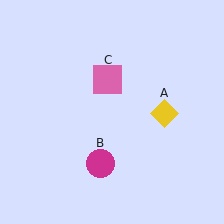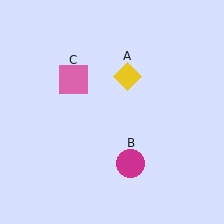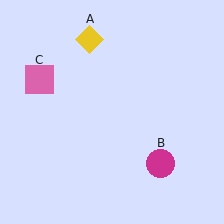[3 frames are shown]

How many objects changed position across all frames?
3 objects changed position: yellow diamond (object A), magenta circle (object B), pink square (object C).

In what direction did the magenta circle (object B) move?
The magenta circle (object B) moved right.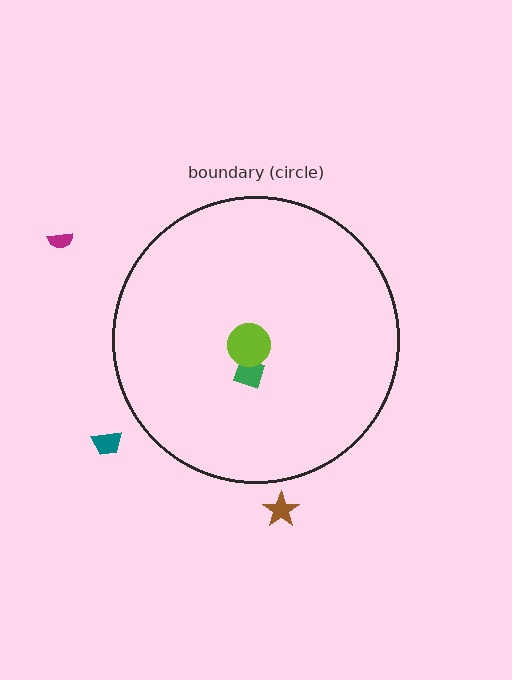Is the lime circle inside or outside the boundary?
Inside.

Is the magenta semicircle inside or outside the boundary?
Outside.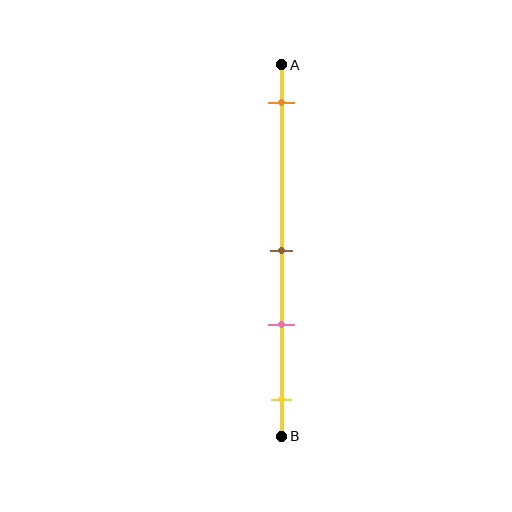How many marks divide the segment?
There are 4 marks dividing the segment.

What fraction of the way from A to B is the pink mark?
The pink mark is approximately 70% (0.7) of the way from A to B.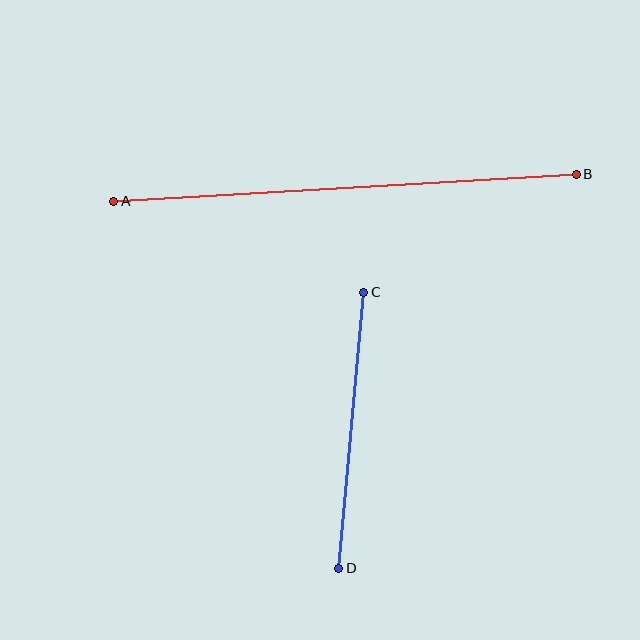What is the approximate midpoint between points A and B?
The midpoint is at approximately (345, 188) pixels.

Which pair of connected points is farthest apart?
Points A and B are farthest apart.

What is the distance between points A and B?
The distance is approximately 463 pixels.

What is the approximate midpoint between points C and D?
The midpoint is at approximately (351, 430) pixels.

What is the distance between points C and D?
The distance is approximately 277 pixels.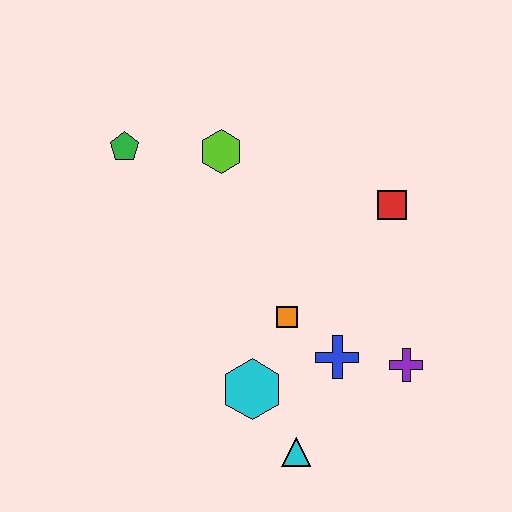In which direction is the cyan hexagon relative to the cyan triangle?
The cyan hexagon is above the cyan triangle.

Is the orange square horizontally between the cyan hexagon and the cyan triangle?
Yes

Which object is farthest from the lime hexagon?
The cyan triangle is farthest from the lime hexagon.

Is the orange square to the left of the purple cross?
Yes